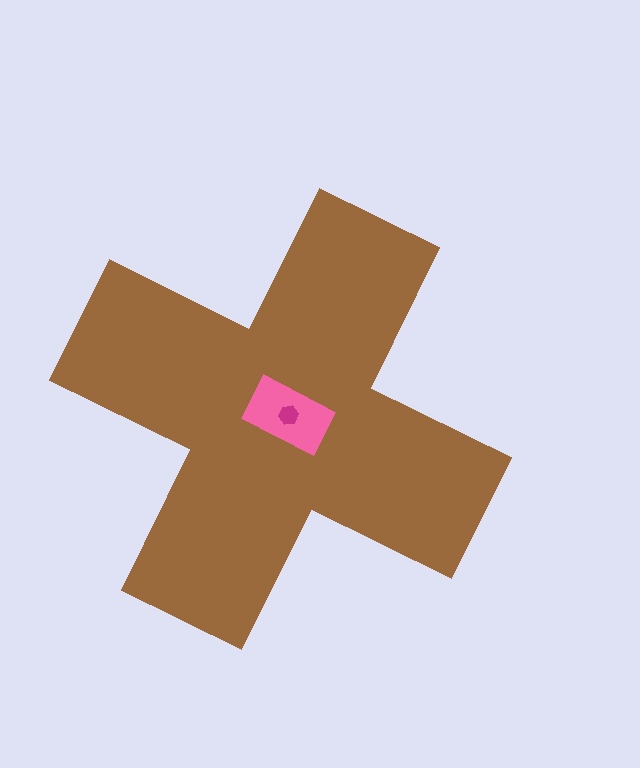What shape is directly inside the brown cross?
The pink rectangle.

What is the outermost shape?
The brown cross.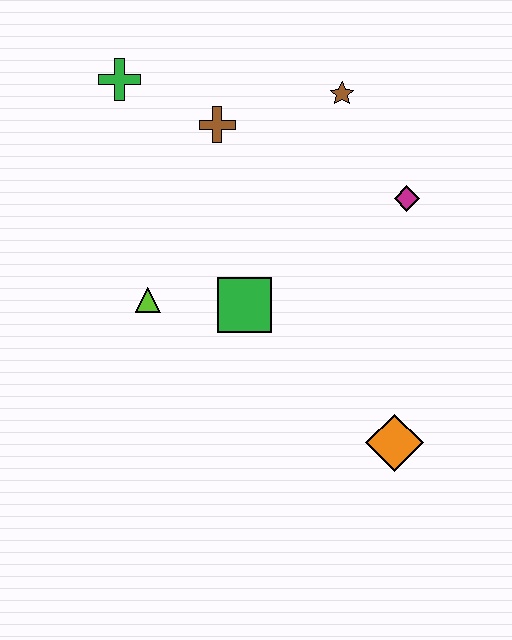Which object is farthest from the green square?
The green cross is farthest from the green square.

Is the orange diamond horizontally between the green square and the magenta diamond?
Yes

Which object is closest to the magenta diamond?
The brown star is closest to the magenta diamond.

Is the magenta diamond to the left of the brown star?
No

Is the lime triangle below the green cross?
Yes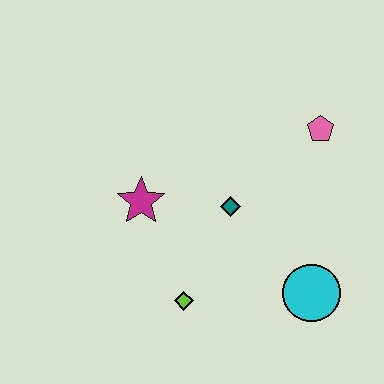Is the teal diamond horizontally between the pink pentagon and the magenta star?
Yes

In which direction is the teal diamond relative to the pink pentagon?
The teal diamond is to the left of the pink pentagon.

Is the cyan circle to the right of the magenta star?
Yes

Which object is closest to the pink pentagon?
The teal diamond is closest to the pink pentagon.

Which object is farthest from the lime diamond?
The pink pentagon is farthest from the lime diamond.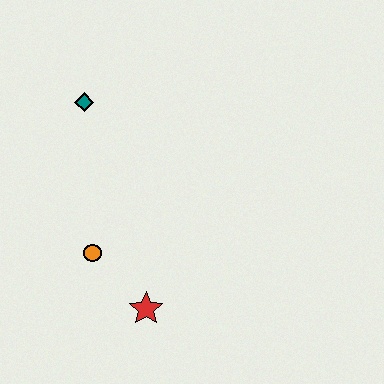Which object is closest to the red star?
The orange circle is closest to the red star.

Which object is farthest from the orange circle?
The teal diamond is farthest from the orange circle.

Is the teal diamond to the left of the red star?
Yes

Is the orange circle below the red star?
No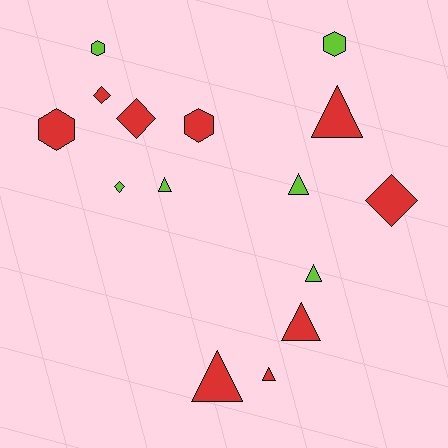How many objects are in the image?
There are 15 objects.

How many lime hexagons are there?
There are 2 lime hexagons.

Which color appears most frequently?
Red, with 9 objects.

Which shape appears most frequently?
Triangle, with 7 objects.